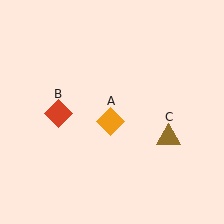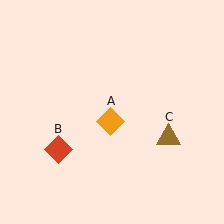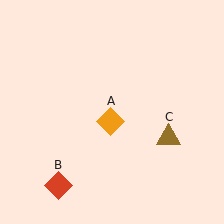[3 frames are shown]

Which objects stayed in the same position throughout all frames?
Orange diamond (object A) and brown triangle (object C) remained stationary.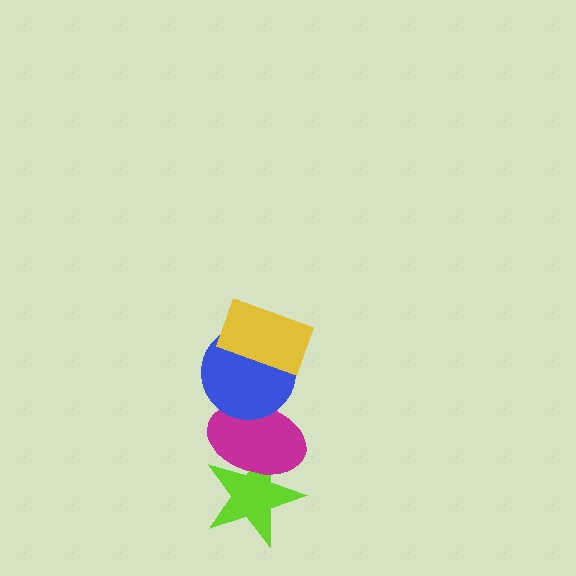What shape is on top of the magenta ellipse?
The blue circle is on top of the magenta ellipse.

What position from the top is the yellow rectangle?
The yellow rectangle is 1st from the top.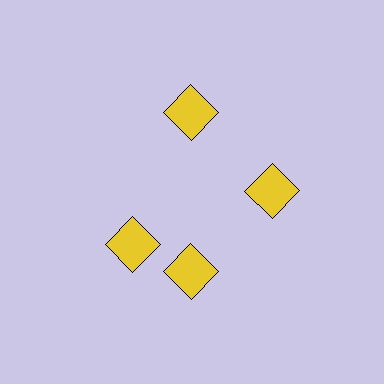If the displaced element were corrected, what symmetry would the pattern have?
It would have 4-fold rotational symmetry — the pattern would map onto itself every 90 degrees.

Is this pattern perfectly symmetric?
No. The 4 yellow squares are arranged in a ring, but one element near the 9 o'clock position is rotated out of alignment along the ring, breaking the 4-fold rotational symmetry.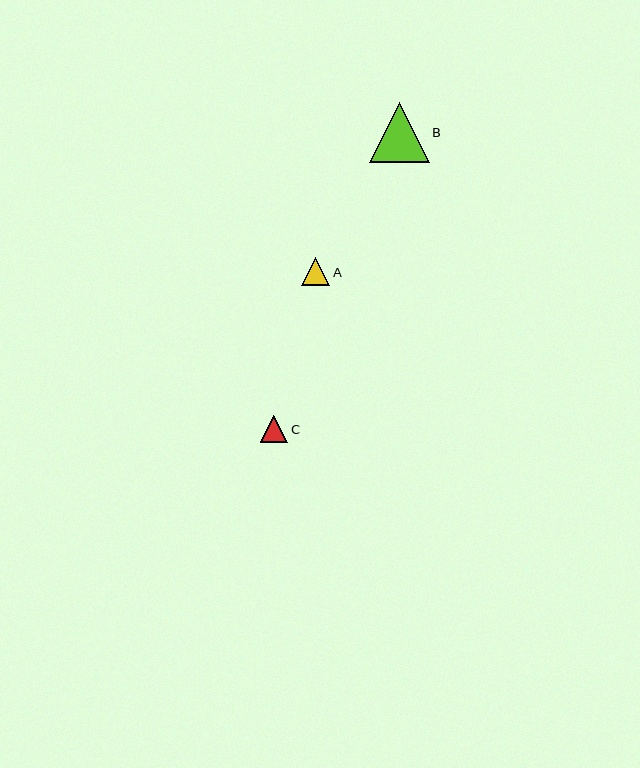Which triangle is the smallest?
Triangle C is the smallest with a size of approximately 27 pixels.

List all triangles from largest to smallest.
From largest to smallest: B, A, C.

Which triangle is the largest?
Triangle B is the largest with a size of approximately 59 pixels.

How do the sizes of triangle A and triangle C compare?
Triangle A and triangle C are approximately the same size.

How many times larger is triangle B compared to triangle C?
Triangle B is approximately 2.2 times the size of triangle C.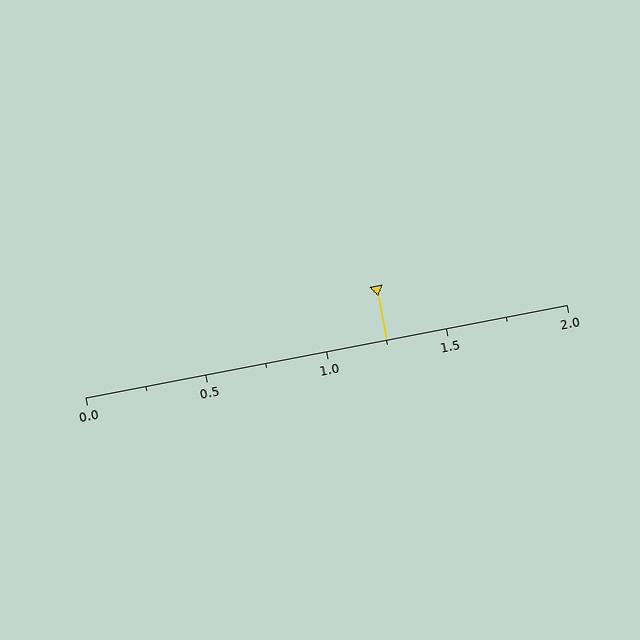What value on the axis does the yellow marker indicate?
The marker indicates approximately 1.25.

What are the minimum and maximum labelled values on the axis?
The axis runs from 0.0 to 2.0.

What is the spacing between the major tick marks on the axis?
The major ticks are spaced 0.5 apart.